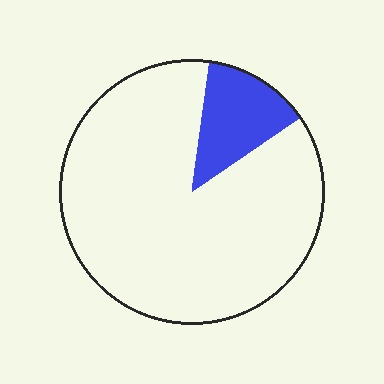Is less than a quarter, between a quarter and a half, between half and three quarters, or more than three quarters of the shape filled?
Less than a quarter.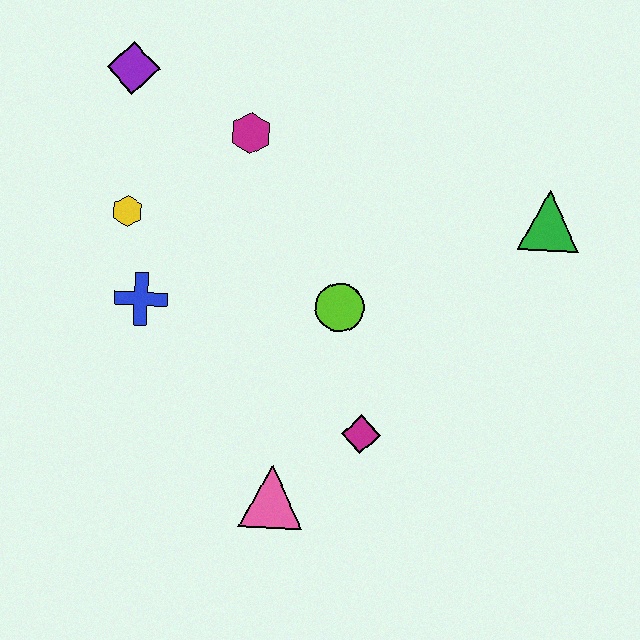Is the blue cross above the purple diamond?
No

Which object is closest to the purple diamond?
The magenta hexagon is closest to the purple diamond.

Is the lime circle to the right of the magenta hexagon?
Yes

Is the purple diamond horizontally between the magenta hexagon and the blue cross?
No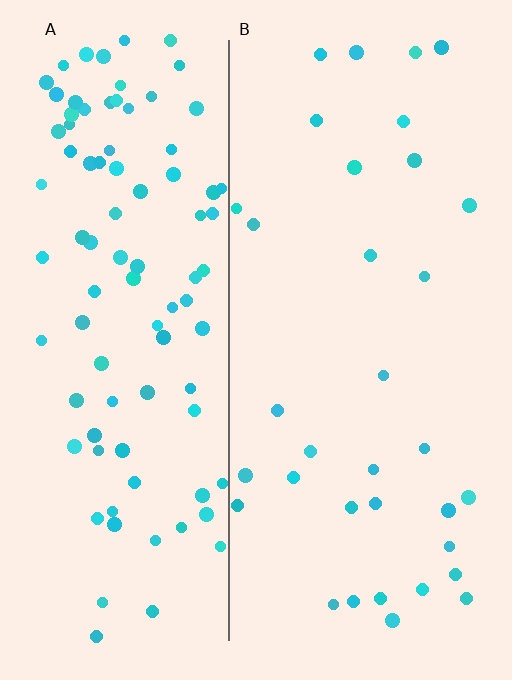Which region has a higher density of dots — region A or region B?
A (the left).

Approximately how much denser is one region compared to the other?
Approximately 2.8× — region A over region B.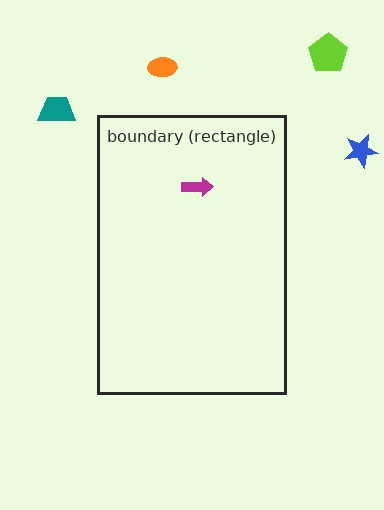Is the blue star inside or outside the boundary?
Outside.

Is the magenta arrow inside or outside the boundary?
Inside.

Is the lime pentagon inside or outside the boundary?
Outside.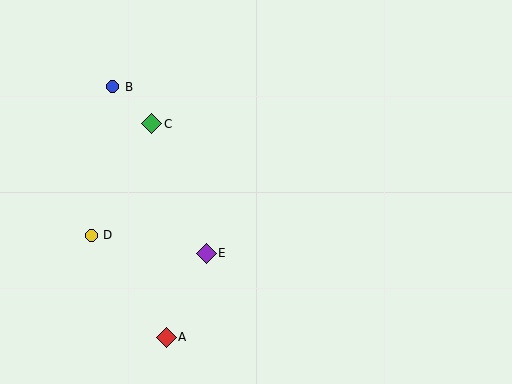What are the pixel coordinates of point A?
Point A is at (166, 337).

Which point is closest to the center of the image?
Point E at (206, 253) is closest to the center.